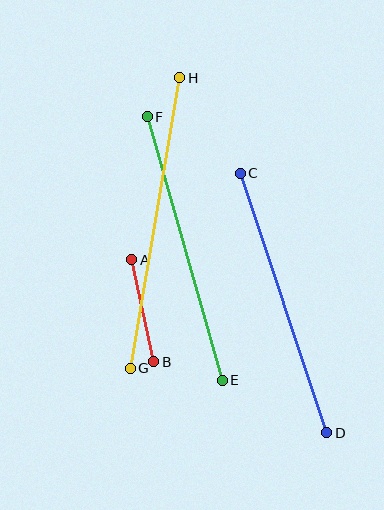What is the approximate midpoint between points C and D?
The midpoint is at approximately (284, 303) pixels.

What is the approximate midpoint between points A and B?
The midpoint is at approximately (143, 311) pixels.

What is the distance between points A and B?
The distance is approximately 104 pixels.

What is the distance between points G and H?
The distance is approximately 294 pixels.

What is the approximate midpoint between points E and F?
The midpoint is at approximately (185, 248) pixels.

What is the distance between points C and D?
The distance is approximately 274 pixels.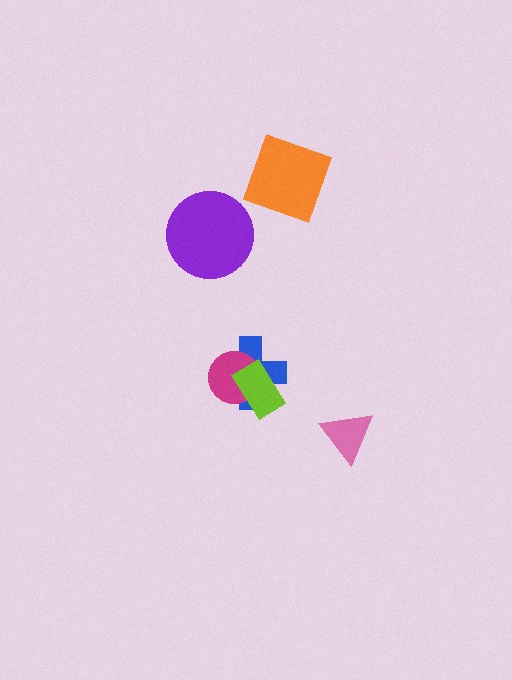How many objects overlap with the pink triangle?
0 objects overlap with the pink triangle.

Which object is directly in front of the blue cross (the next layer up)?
The magenta circle is directly in front of the blue cross.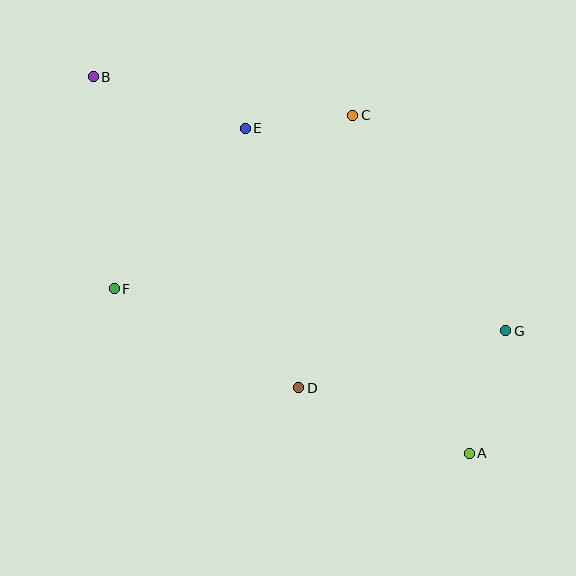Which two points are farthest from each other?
Points A and B are farthest from each other.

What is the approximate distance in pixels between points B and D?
The distance between B and D is approximately 372 pixels.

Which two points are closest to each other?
Points C and E are closest to each other.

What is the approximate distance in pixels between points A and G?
The distance between A and G is approximately 128 pixels.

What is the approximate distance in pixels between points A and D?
The distance between A and D is approximately 183 pixels.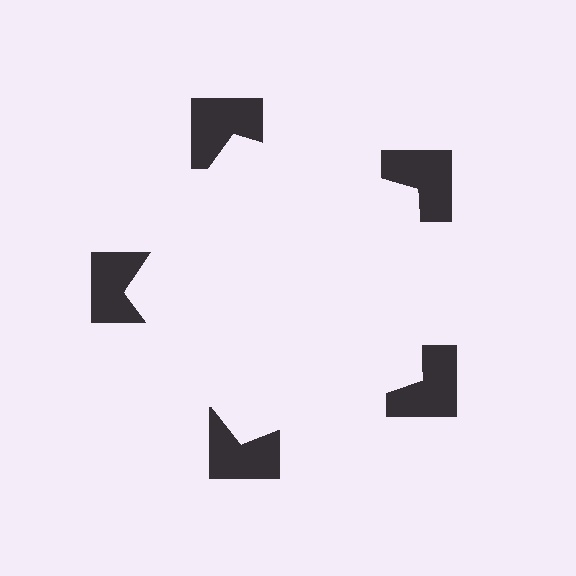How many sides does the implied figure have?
5 sides.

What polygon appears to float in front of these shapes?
An illusory pentagon — its edges are inferred from the aligned wedge cuts in the notched squares, not physically drawn.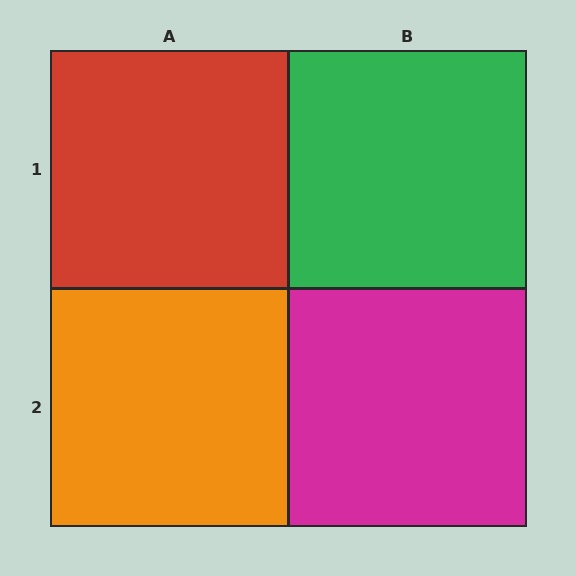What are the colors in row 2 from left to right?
Orange, magenta.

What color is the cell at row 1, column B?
Green.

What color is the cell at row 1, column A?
Red.